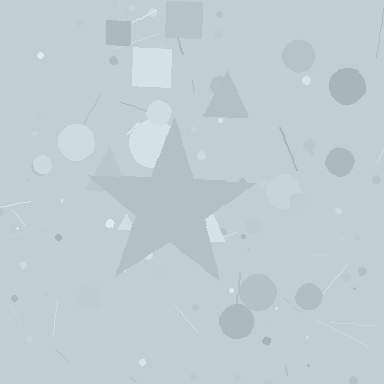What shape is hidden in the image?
A star is hidden in the image.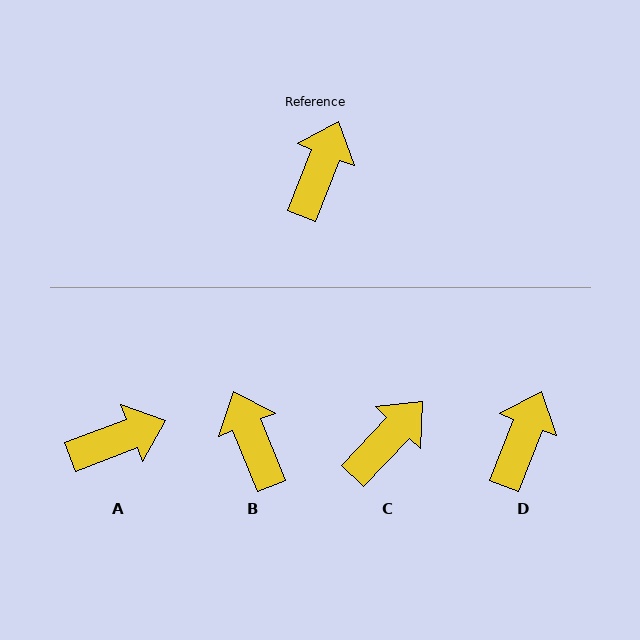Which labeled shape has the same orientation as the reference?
D.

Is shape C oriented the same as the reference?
No, it is off by about 22 degrees.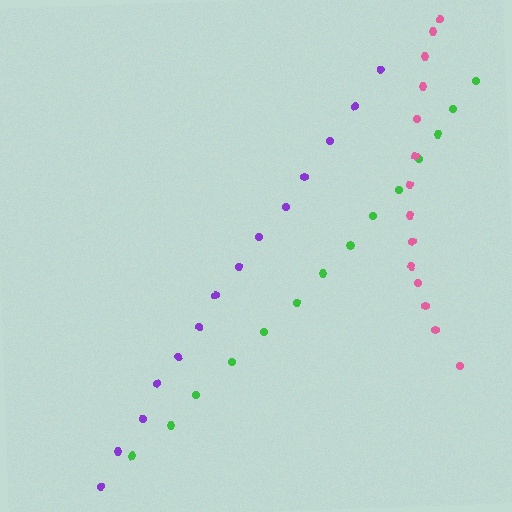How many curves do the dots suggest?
There are 3 distinct paths.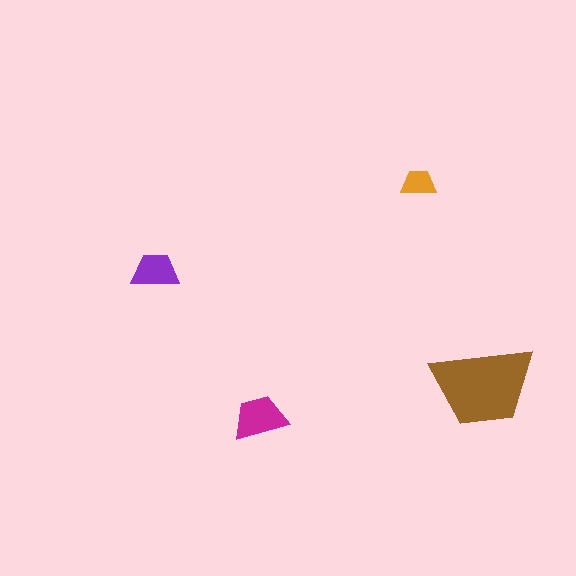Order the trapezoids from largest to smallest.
the brown one, the magenta one, the purple one, the orange one.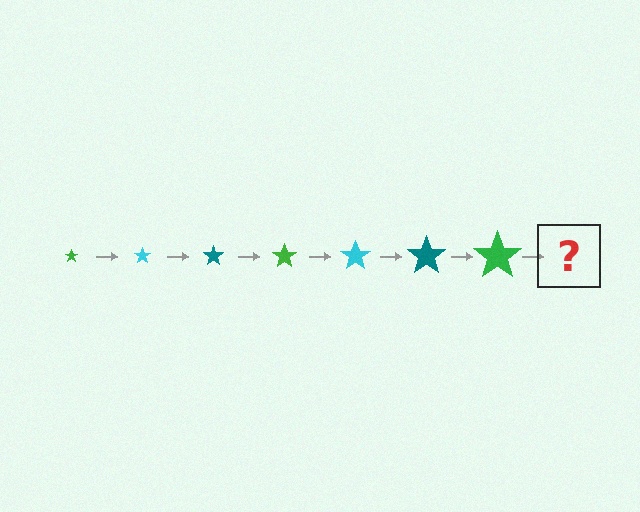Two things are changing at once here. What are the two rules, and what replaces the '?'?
The two rules are that the star grows larger each step and the color cycles through green, cyan, and teal. The '?' should be a cyan star, larger than the previous one.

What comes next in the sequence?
The next element should be a cyan star, larger than the previous one.